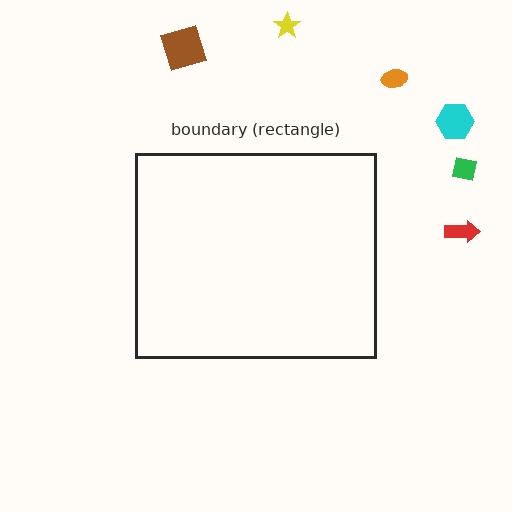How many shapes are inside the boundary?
0 inside, 6 outside.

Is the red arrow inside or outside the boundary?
Outside.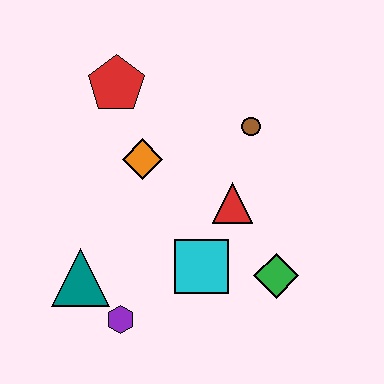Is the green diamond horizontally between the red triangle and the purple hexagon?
No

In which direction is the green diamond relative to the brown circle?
The green diamond is below the brown circle.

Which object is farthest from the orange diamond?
The green diamond is farthest from the orange diamond.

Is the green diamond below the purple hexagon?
No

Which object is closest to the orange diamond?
The red pentagon is closest to the orange diamond.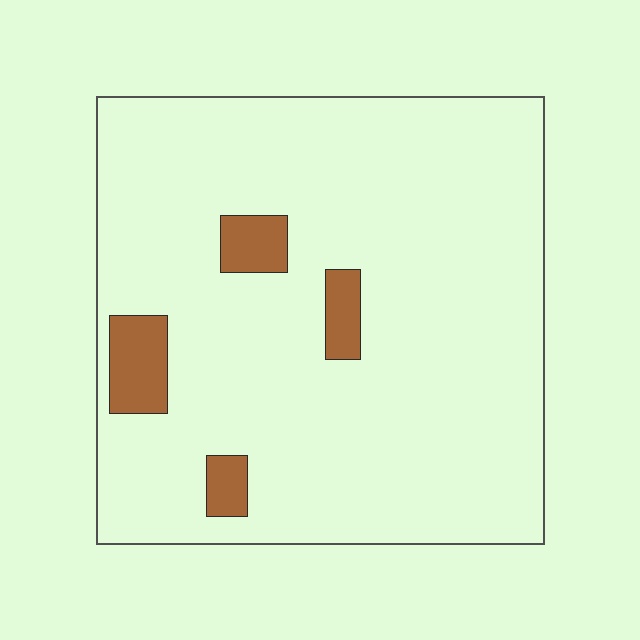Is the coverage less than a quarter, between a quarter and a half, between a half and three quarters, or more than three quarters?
Less than a quarter.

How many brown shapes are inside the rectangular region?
4.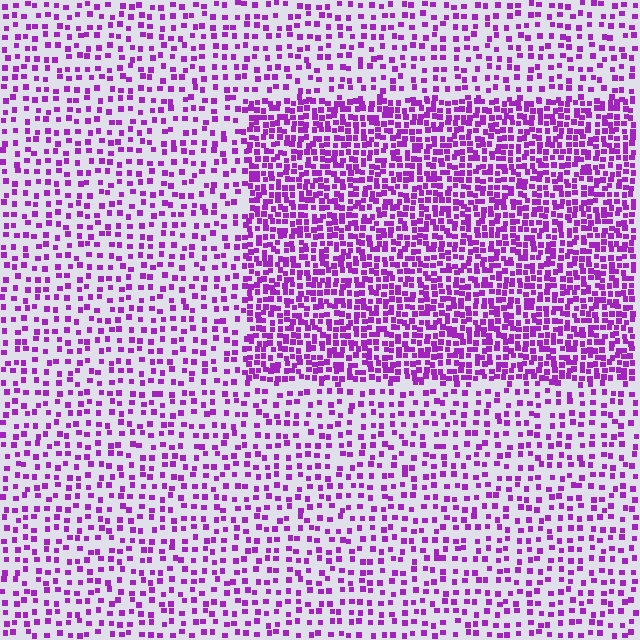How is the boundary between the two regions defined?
The boundary is defined by a change in element density (approximately 2.2x ratio). All elements are the same color, size, and shape.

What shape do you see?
I see a rectangle.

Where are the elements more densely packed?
The elements are more densely packed inside the rectangle boundary.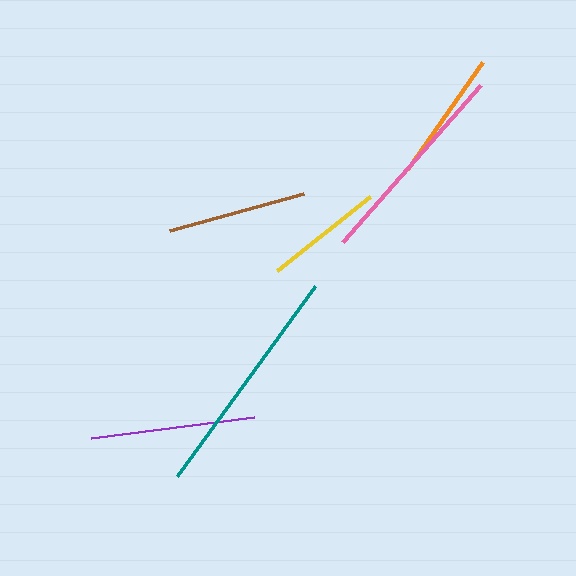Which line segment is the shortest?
The yellow line is the shortest at approximately 119 pixels.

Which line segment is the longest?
The teal line is the longest at approximately 235 pixels.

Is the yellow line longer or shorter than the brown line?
The brown line is longer than the yellow line.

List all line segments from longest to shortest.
From longest to shortest: teal, pink, purple, brown, orange, yellow.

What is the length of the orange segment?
The orange segment is approximately 131 pixels long.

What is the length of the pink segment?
The pink segment is approximately 208 pixels long.